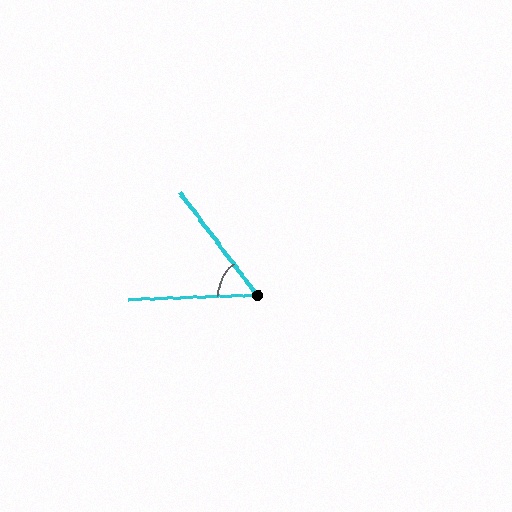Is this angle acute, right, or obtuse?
It is acute.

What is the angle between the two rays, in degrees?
Approximately 55 degrees.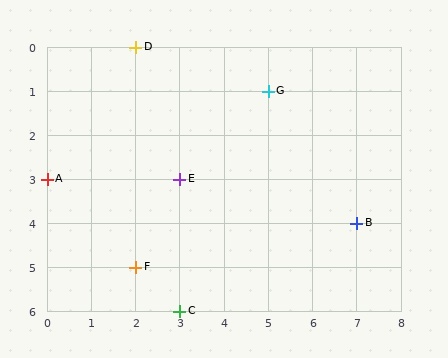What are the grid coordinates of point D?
Point D is at grid coordinates (2, 0).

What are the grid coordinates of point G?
Point G is at grid coordinates (5, 1).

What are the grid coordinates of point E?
Point E is at grid coordinates (3, 3).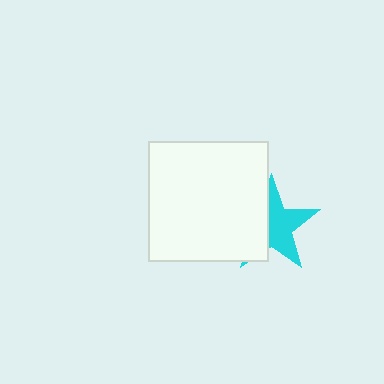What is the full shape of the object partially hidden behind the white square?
The partially hidden object is a cyan star.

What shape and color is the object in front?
The object in front is a white square.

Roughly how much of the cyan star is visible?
About half of it is visible (roughly 55%).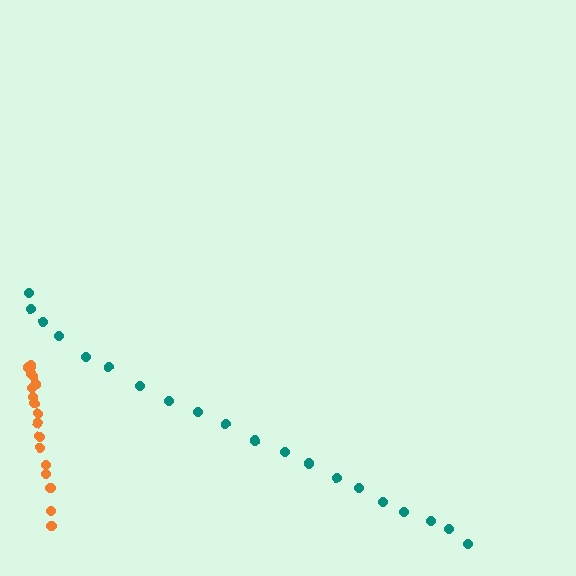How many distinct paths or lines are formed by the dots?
There are 2 distinct paths.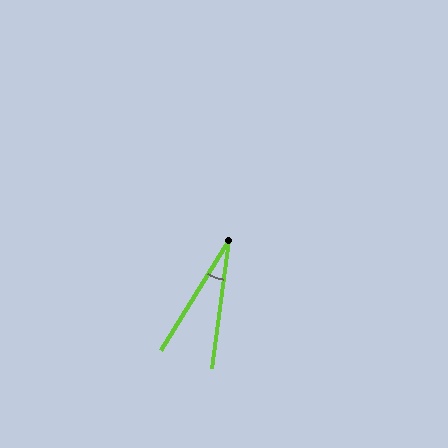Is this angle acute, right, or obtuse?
It is acute.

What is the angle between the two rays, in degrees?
Approximately 24 degrees.